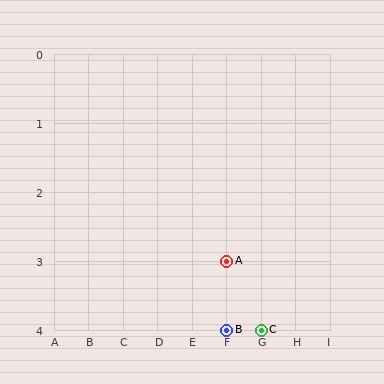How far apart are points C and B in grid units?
Points C and B are 1 column apart.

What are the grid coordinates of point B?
Point B is at grid coordinates (F, 4).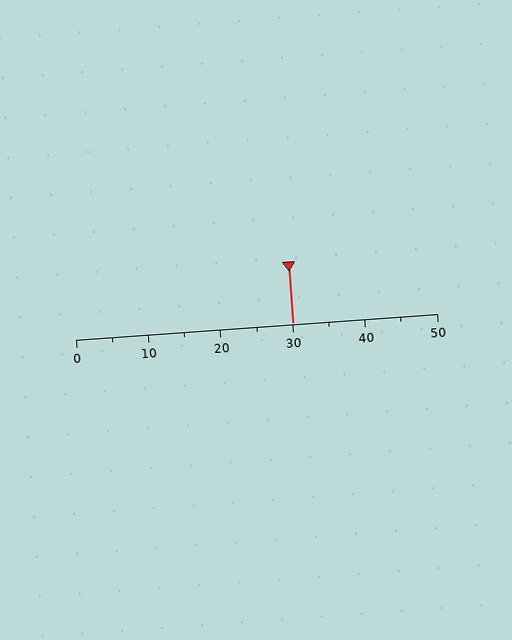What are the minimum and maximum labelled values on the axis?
The axis runs from 0 to 50.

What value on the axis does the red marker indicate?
The marker indicates approximately 30.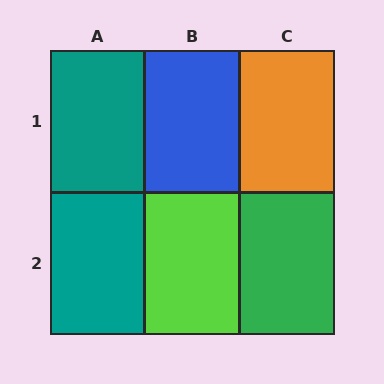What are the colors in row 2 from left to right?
Teal, lime, green.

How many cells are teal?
2 cells are teal.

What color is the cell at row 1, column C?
Orange.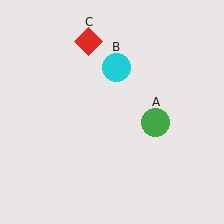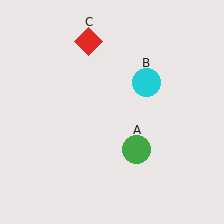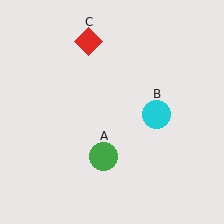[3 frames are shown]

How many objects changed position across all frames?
2 objects changed position: green circle (object A), cyan circle (object B).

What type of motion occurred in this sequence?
The green circle (object A), cyan circle (object B) rotated clockwise around the center of the scene.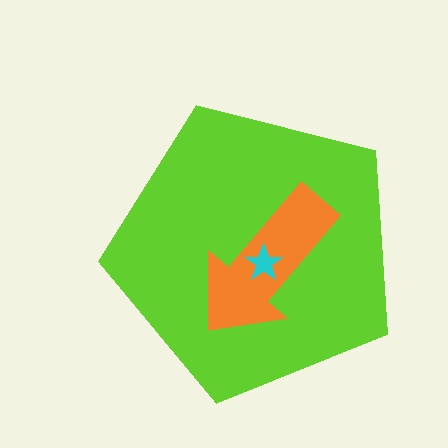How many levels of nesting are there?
3.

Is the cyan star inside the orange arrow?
Yes.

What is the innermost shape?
The cyan star.